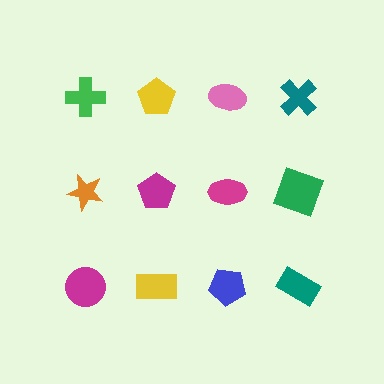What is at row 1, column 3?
A pink ellipse.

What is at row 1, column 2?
A yellow pentagon.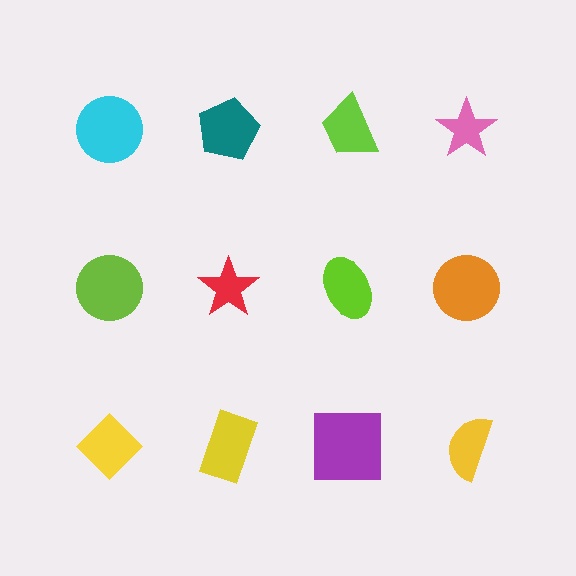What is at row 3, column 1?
A yellow diamond.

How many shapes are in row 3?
4 shapes.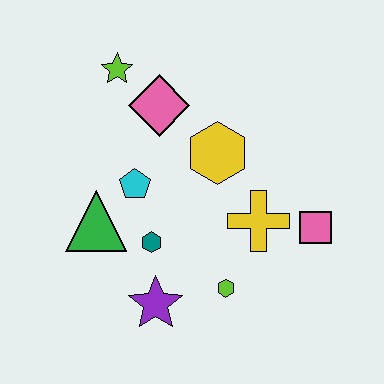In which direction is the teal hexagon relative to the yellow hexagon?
The teal hexagon is below the yellow hexagon.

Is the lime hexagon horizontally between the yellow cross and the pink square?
No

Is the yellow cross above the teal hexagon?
Yes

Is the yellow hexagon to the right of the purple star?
Yes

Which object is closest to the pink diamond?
The lime star is closest to the pink diamond.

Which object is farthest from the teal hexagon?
The lime star is farthest from the teal hexagon.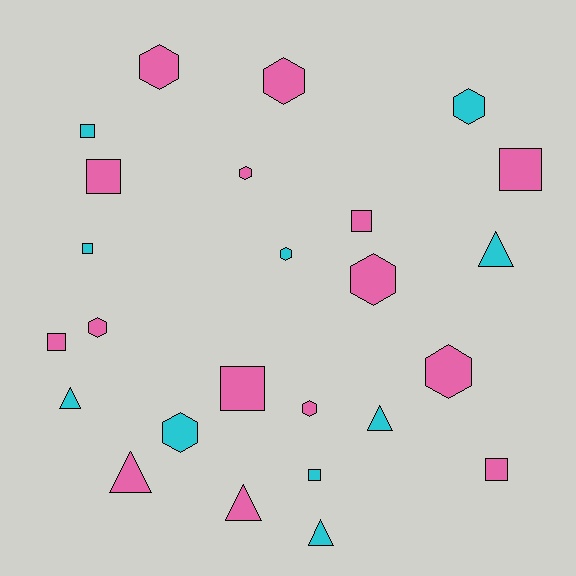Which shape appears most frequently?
Hexagon, with 10 objects.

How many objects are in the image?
There are 25 objects.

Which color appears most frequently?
Pink, with 15 objects.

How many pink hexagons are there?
There are 7 pink hexagons.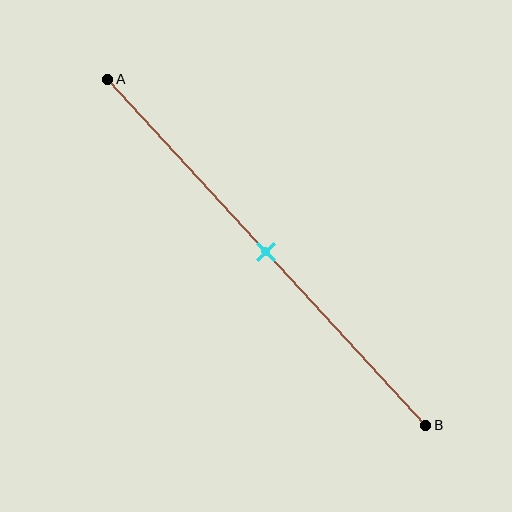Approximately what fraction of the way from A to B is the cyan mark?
The cyan mark is approximately 50% of the way from A to B.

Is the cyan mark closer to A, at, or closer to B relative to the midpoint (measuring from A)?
The cyan mark is approximately at the midpoint of segment AB.